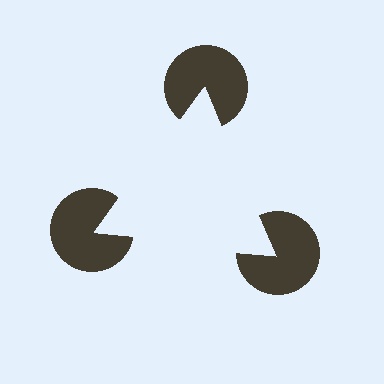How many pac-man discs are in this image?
There are 3 — one at each vertex of the illusory triangle.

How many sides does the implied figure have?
3 sides.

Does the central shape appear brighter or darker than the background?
It typically appears slightly brighter than the background, even though no actual brightness change is drawn.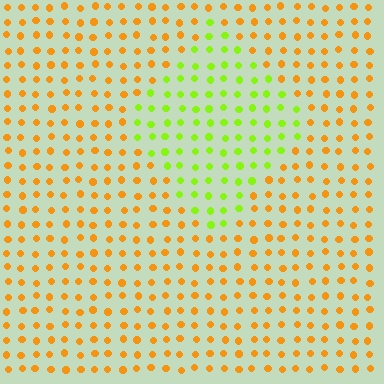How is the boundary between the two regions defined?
The boundary is defined purely by a slight shift in hue (about 55 degrees). Spacing, size, and orientation are identical on both sides.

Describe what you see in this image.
The image is filled with small orange elements in a uniform arrangement. A diamond-shaped region is visible where the elements are tinted to a slightly different hue, forming a subtle color boundary.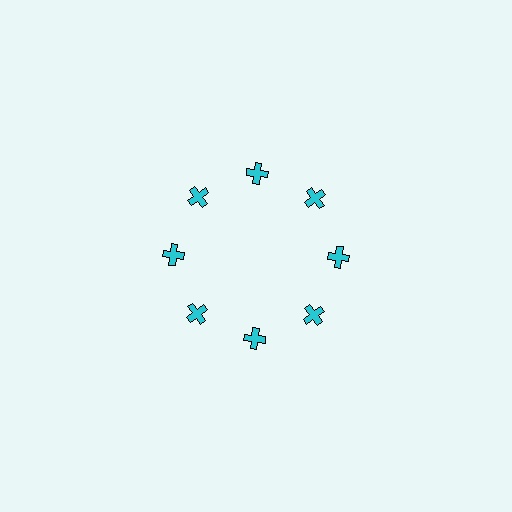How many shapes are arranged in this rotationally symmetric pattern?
There are 8 shapes, arranged in 8 groups of 1.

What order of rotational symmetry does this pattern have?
This pattern has 8-fold rotational symmetry.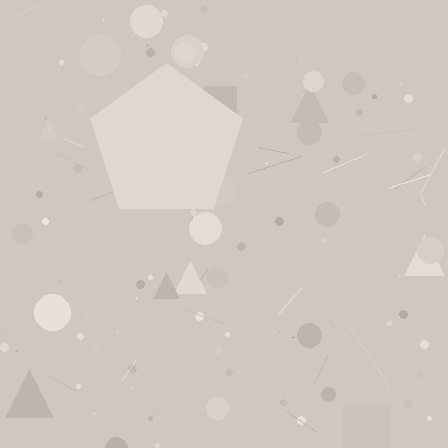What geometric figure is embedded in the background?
A pentagon is embedded in the background.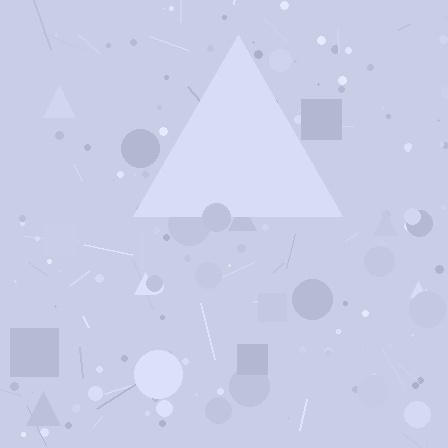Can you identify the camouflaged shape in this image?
The camouflaged shape is a triangle.